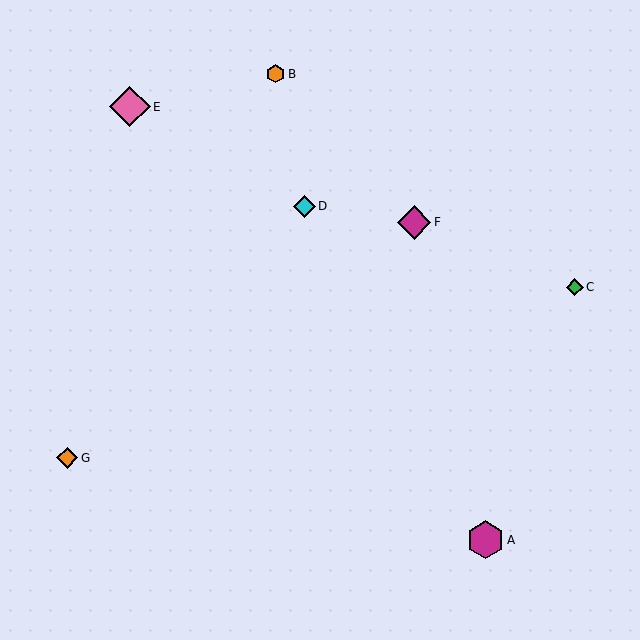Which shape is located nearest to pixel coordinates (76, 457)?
The orange diamond (labeled G) at (67, 458) is nearest to that location.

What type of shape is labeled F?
Shape F is a magenta diamond.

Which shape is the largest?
The pink diamond (labeled E) is the largest.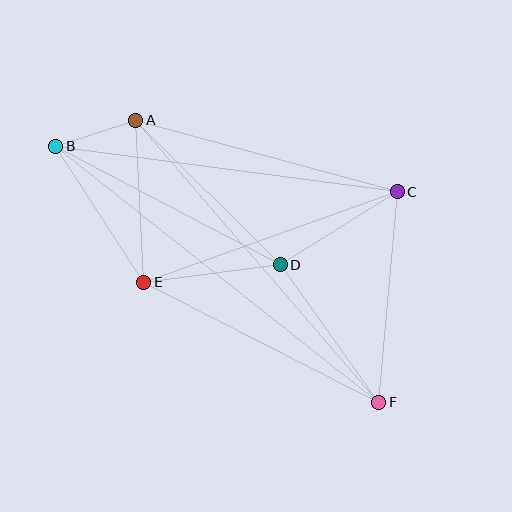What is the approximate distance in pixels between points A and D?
The distance between A and D is approximately 205 pixels.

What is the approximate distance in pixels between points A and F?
The distance between A and F is approximately 373 pixels.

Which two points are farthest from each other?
Points B and F are farthest from each other.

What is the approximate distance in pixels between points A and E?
The distance between A and E is approximately 162 pixels.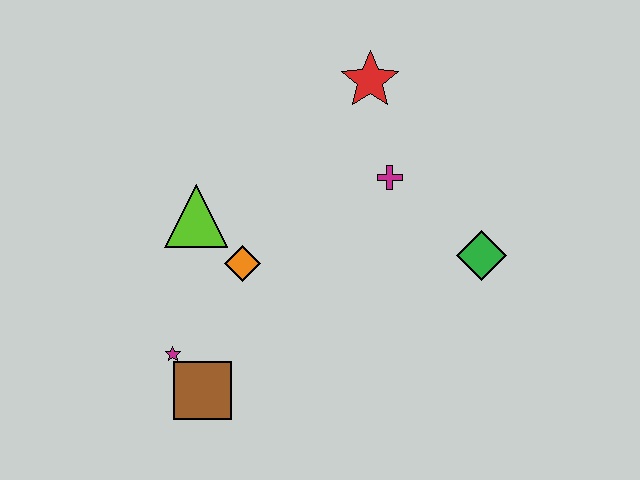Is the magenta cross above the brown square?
Yes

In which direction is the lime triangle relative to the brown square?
The lime triangle is above the brown square.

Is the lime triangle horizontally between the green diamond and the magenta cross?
No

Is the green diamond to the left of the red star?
No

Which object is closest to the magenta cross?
The red star is closest to the magenta cross.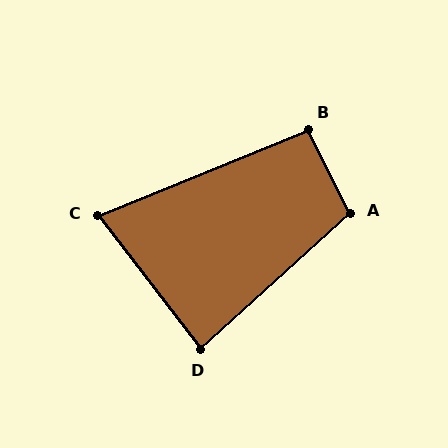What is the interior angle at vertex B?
Approximately 94 degrees (approximately right).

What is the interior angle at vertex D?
Approximately 86 degrees (approximately right).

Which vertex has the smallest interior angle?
C, at approximately 74 degrees.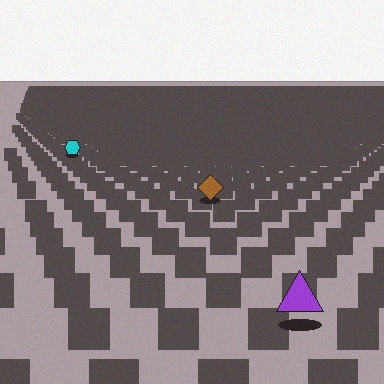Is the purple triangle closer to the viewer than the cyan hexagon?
Yes. The purple triangle is closer — you can tell from the texture gradient: the ground texture is coarser near it.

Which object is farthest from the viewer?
The cyan hexagon is farthest from the viewer. It appears smaller and the ground texture around it is denser.